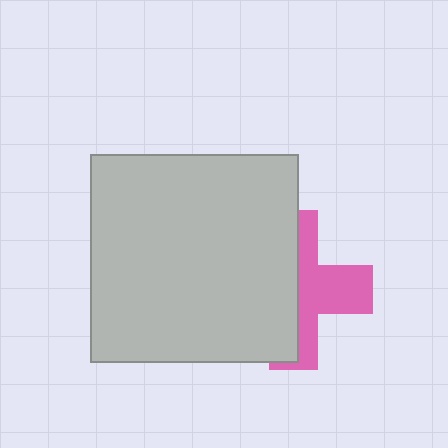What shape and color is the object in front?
The object in front is a light gray square.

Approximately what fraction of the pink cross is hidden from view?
Roughly 56% of the pink cross is hidden behind the light gray square.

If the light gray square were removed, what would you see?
You would see the complete pink cross.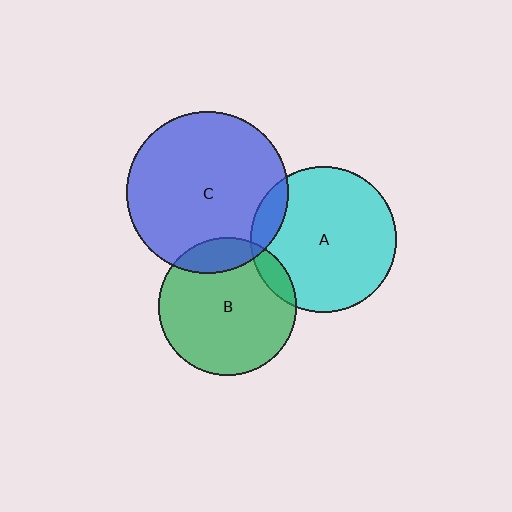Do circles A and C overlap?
Yes.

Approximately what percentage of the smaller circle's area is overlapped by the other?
Approximately 10%.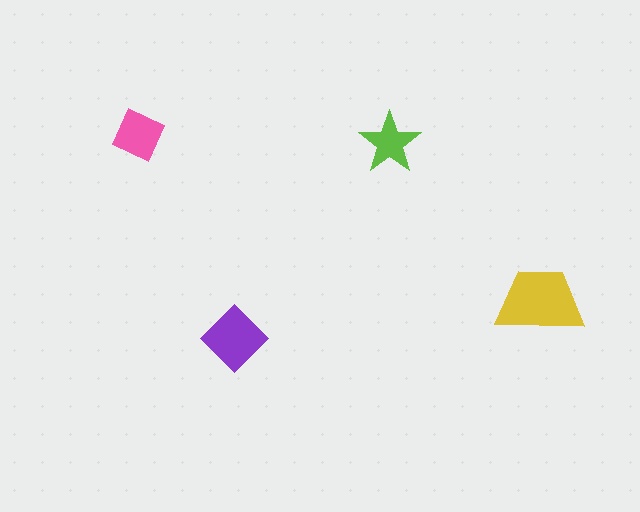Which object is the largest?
The yellow trapezoid.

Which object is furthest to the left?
The pink square is leftmost.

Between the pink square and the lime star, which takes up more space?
The pink square.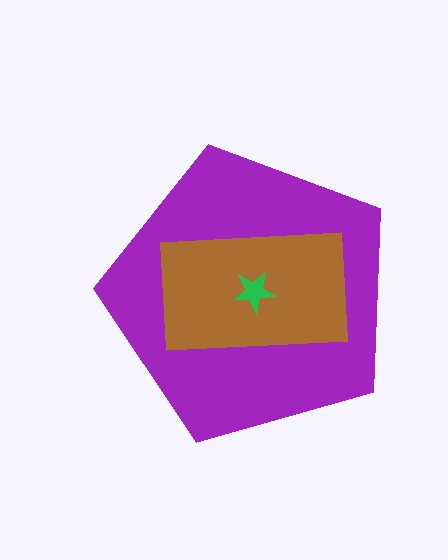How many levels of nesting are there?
3.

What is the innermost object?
The green star.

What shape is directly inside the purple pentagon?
The brown rectangle.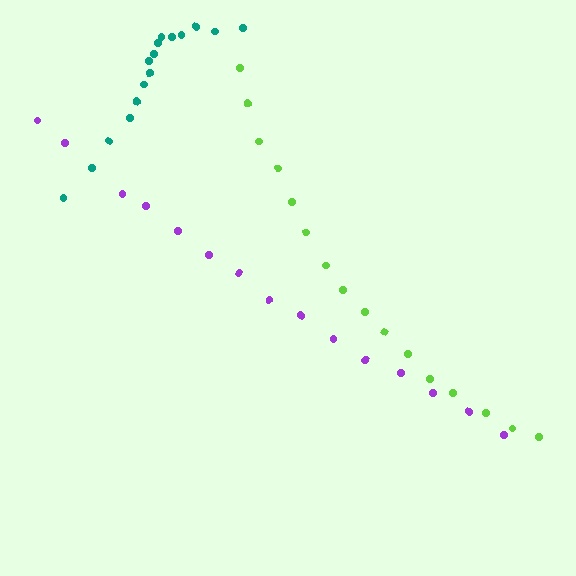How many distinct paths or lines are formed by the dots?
There are 3 distinct paths.